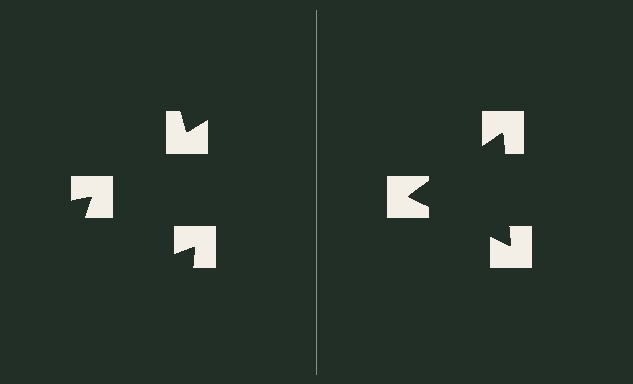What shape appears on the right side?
An illusory triangle.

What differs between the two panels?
The notched squares are positioned identically on both sides; only the wedge orientations differ. On the right they align to a triangle; on the left they are misaligned.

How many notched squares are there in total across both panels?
6 — 3 on each side.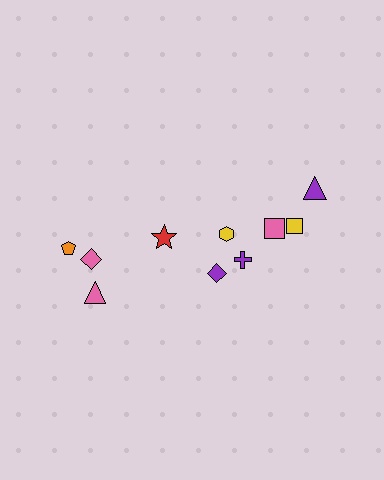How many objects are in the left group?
There are 4 objects.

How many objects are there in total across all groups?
There are 10 objects.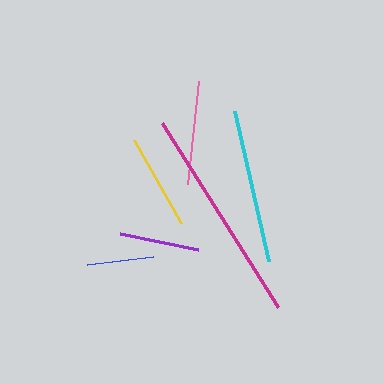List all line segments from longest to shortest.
From longest to shortest: magenta, cyan, pink, yellow, purple, blue.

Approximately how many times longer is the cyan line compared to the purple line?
The cyan line is approximately 1.9 times the length of the purple line.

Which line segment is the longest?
The magenta line is the longest at approximately 217 pixels.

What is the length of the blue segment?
The blue segment is approximately 66 pixels long.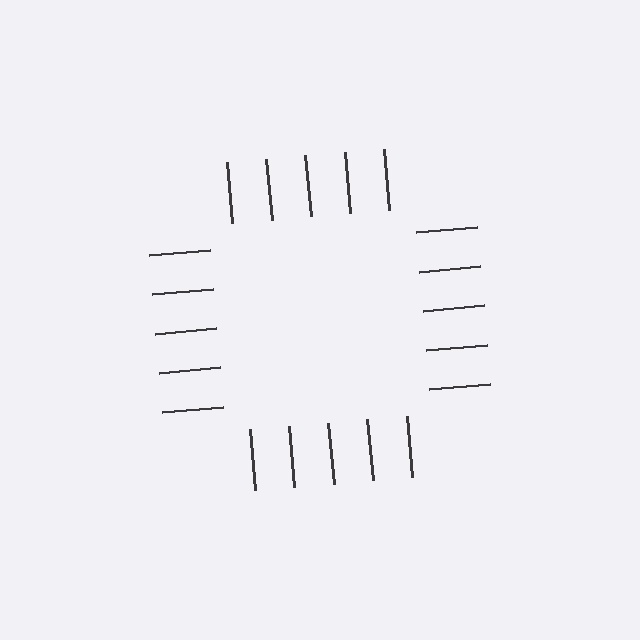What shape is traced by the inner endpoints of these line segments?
An illusory square — the line segments terminate on its edges but no continuous stroke is drawn.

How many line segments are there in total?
20 — 5 along each of the 4 edges.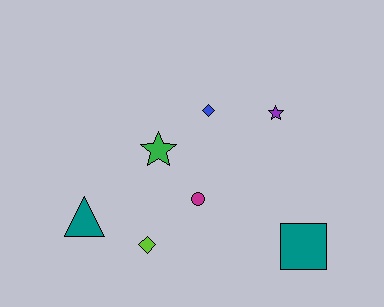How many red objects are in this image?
There are no red objects.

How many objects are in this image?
There are 7 objects.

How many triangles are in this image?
There is 1 triangle.